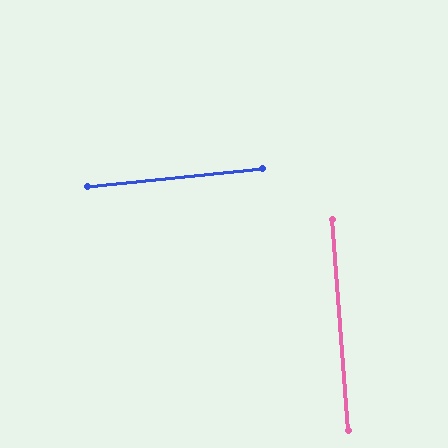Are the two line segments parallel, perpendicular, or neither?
Perpendicular — they meet at approximately 88°.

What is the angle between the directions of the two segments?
Approximately 88 degrees.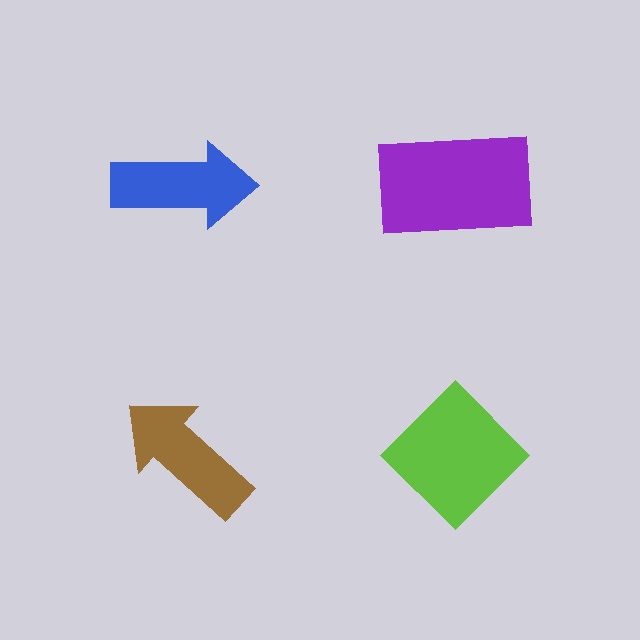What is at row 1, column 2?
A purple rectangle.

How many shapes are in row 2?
2 shapes.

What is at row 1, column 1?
A blue arrow.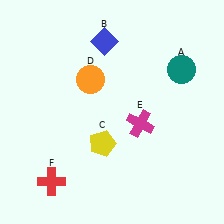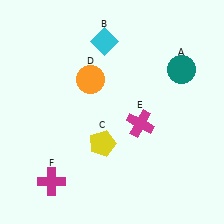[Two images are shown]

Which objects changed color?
B changed from blue to cyan. F changed from red to magenta.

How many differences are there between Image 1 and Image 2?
There are 2 differences between the two images.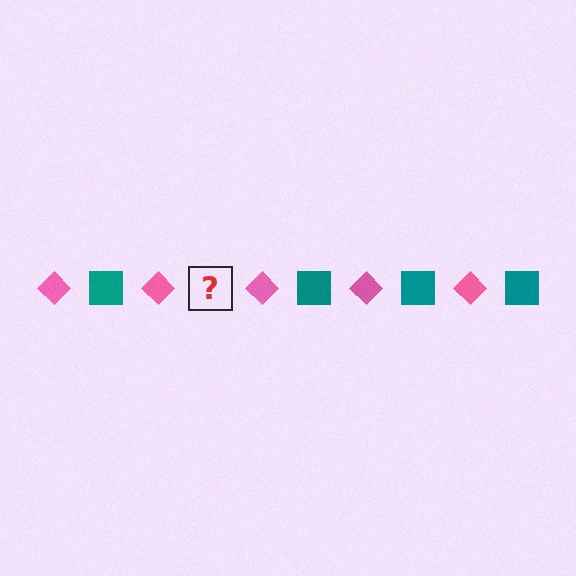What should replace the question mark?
The question mark should be replaced with a teal square.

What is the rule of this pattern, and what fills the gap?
The rule is that the pattern alternates between pink diamond and teal square. The gap should be filled with a teal square.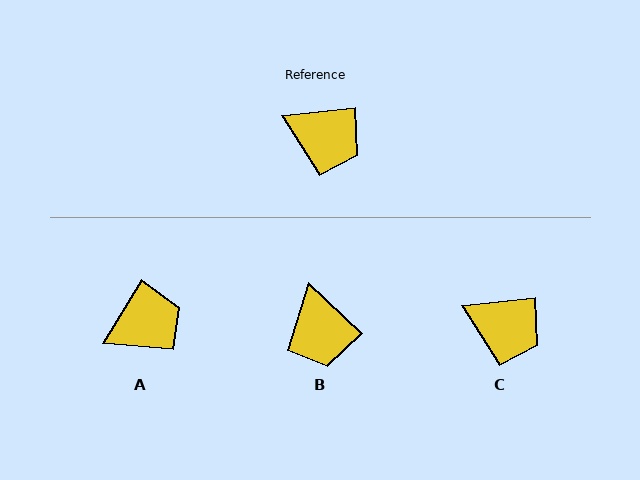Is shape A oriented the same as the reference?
No, it is off by about 53 degrees.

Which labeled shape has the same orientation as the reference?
C.